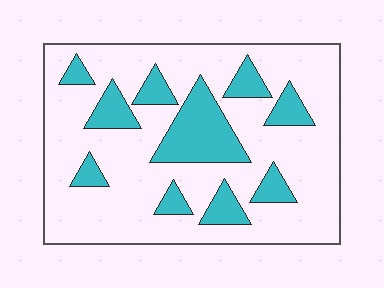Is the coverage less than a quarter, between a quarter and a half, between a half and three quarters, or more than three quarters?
Less than a quarter.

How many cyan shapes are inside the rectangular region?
10.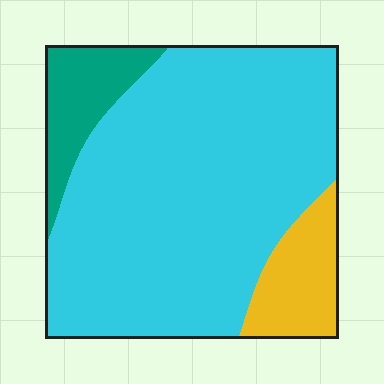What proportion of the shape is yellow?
Yellow covers about 10% of the shape.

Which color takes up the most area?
Cyan, at roughly 75%.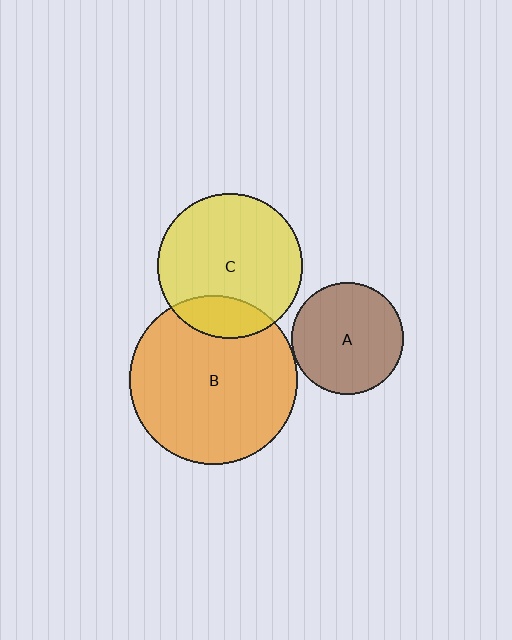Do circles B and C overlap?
Yes.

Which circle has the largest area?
Circle B (orange).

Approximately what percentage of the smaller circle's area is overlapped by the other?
Approximately 20%.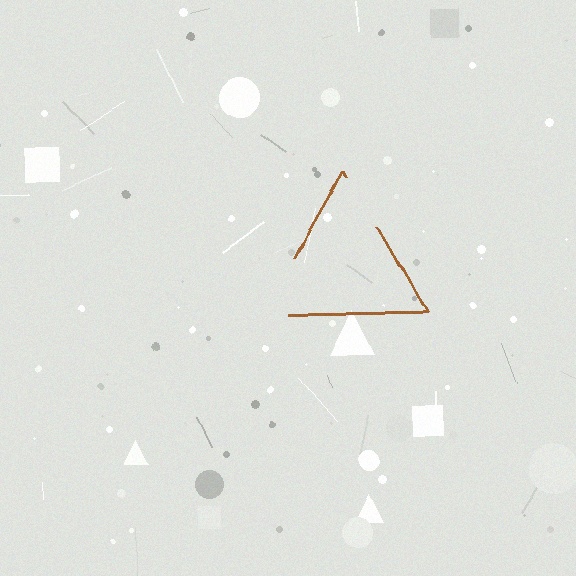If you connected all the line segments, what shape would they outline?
They would outline a triangle.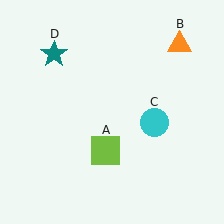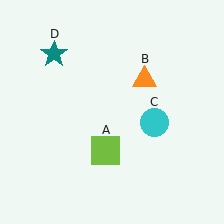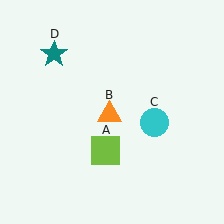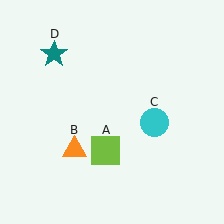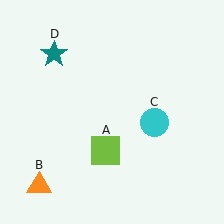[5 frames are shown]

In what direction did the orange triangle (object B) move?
The orange triangle (object B) moved down and to the left.